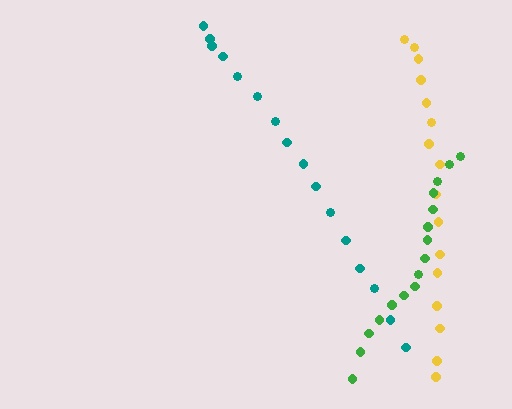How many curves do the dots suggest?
There are 3 distinct paths.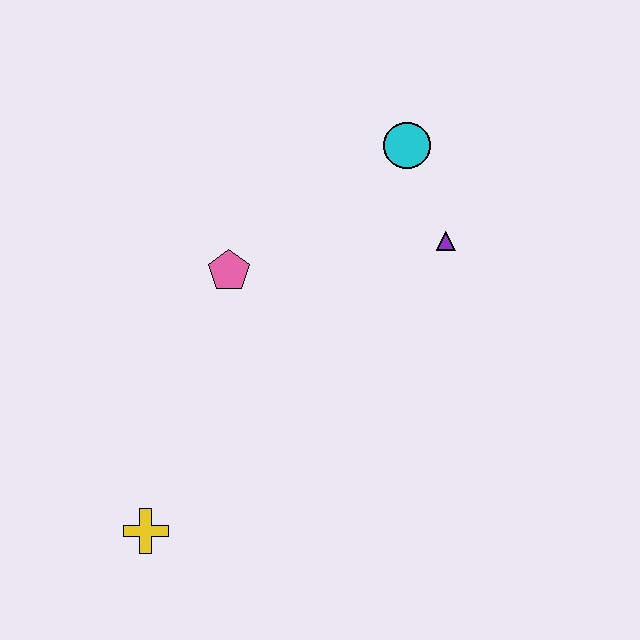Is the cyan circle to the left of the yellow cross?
No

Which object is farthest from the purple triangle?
The yellow cross is farthest from the purple triangle.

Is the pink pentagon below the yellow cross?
No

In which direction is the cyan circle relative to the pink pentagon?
The cyan circle is to the right of the pink pentagon.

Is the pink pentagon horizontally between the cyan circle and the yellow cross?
Yes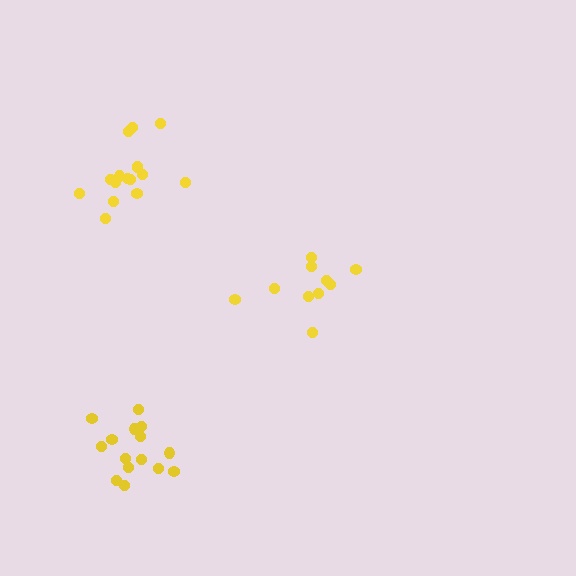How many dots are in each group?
Group 1: 15 dots, Group 2: 10 dots, Group 3: 16 dots (41 total).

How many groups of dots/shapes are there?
There are 3 groups.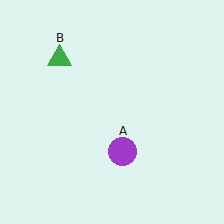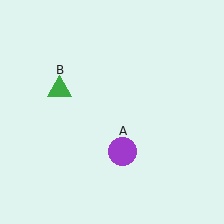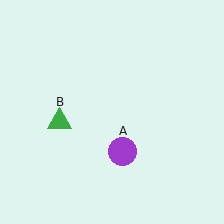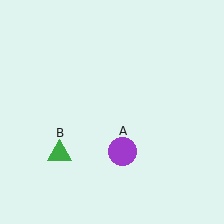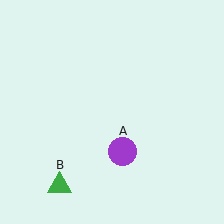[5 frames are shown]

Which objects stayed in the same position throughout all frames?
Purple circle (object A) remained stationary.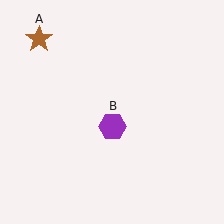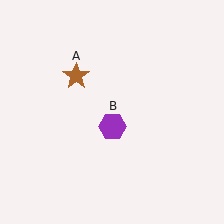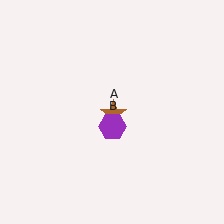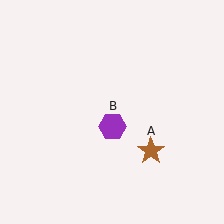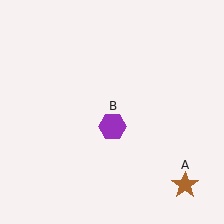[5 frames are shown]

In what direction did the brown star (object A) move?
The brown star (object A) moved down and to the right.